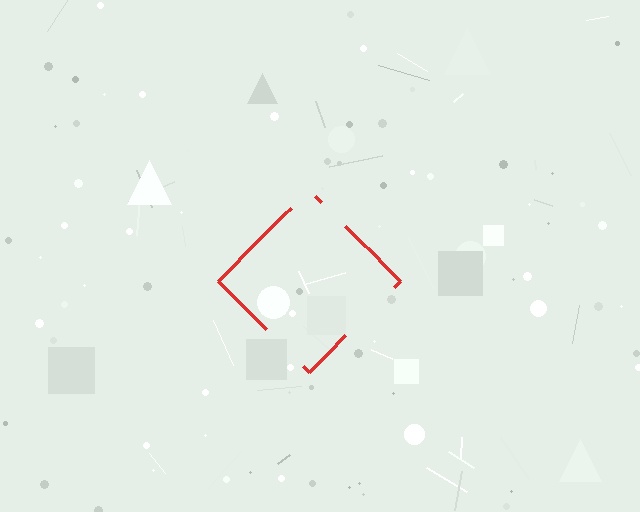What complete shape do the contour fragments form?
The contour fragments form a diamond.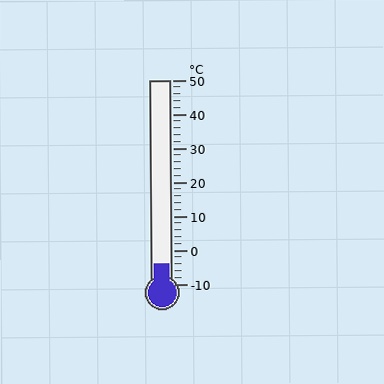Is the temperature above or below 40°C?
The temperature is below 40°C.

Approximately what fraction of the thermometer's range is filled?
The thermometer is filled to approximately 10% of its range.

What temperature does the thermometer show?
The thermometer shows approximately -4°C.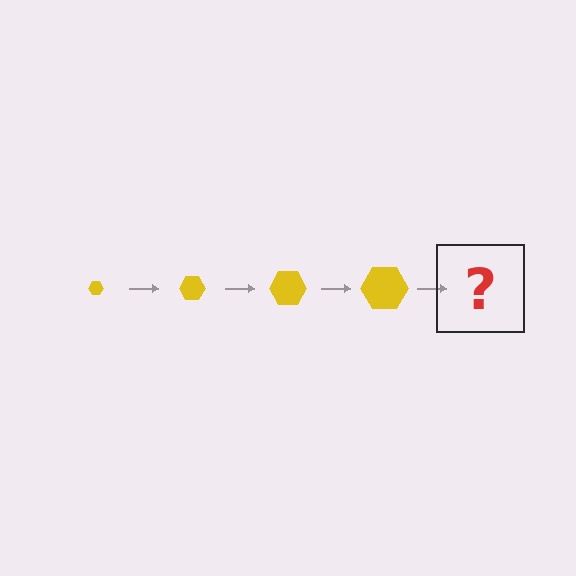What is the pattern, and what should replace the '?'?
The pattern is that the hexagon gets progressively larger each step. The '?' should be a yellow hexagon, larger than the previous one.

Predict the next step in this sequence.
The next step is a yellow hexagon, larger than the previous one.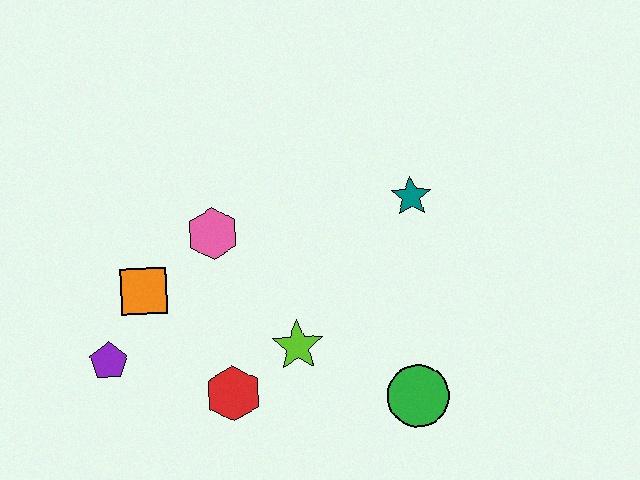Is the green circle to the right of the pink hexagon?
Yes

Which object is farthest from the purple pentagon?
The teal star is farthest from the purple pentagon.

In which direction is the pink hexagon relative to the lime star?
The pink hexagon is above the lime star.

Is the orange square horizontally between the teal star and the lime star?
No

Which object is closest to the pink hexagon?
The orange square is closest to the pink hexagon.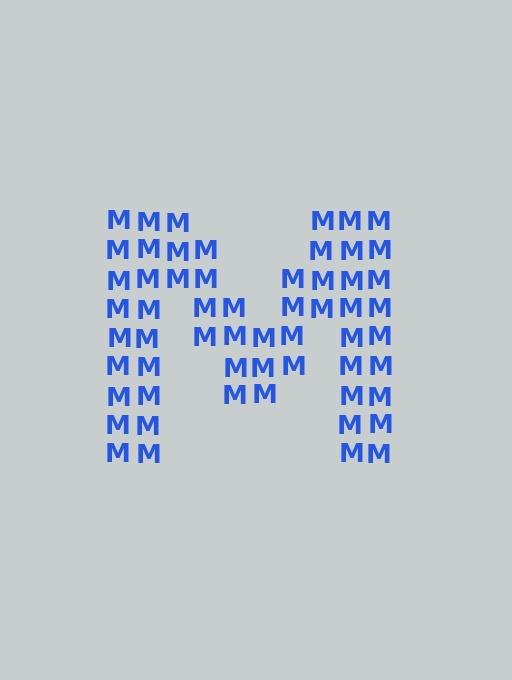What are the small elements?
The small elements are letter M's.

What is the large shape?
The large shape is the letter M.